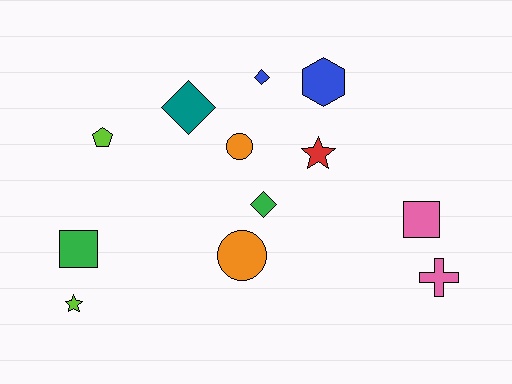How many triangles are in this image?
There are no triangles.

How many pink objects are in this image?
There are 2 pink objects.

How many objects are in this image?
There are 12 objects.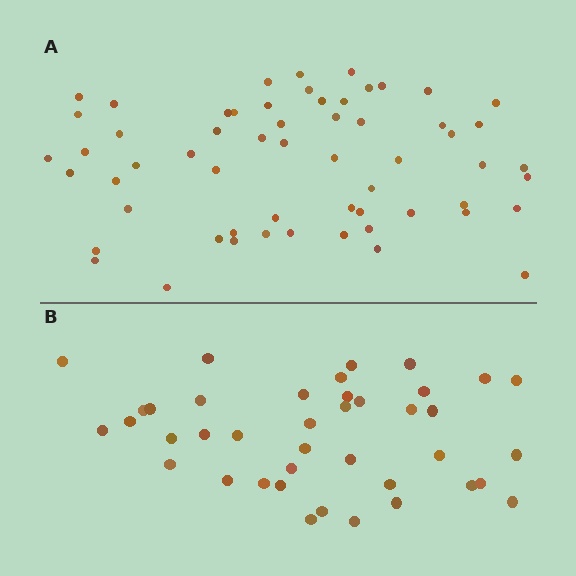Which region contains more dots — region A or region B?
Region A (the top region) has more dots.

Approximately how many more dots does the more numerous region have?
Region A has approximately 20 more dots than region B.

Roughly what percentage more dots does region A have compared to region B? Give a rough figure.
About 50% more.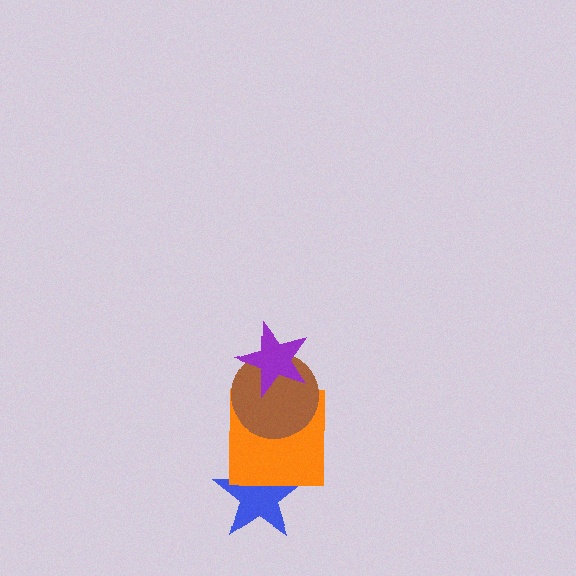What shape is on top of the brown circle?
The purple star is on top of the brown circle.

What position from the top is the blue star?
The blue star is 4th from the top.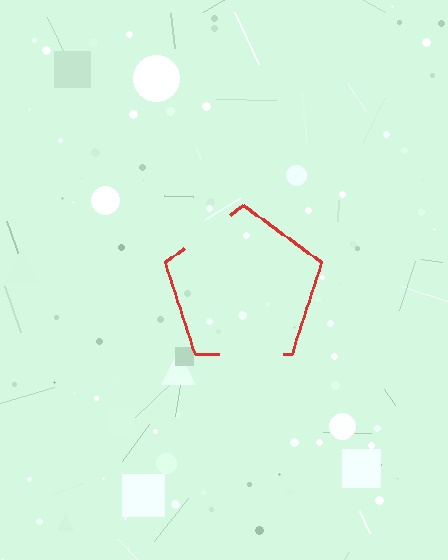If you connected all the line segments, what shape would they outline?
They would outline a pentagon.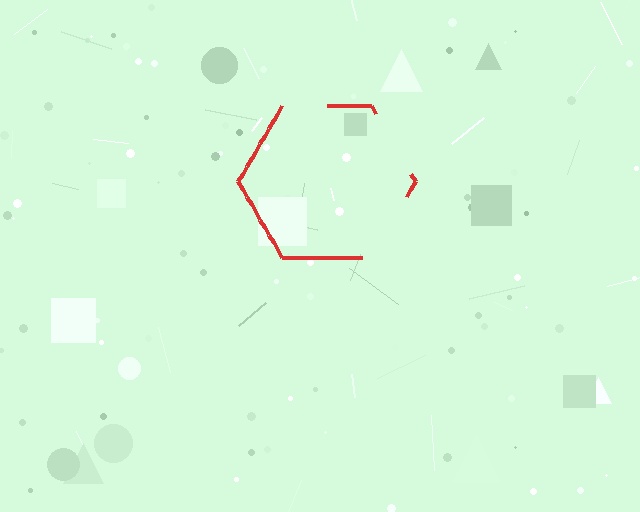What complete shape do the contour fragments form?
The contour fragments form a hexagon.